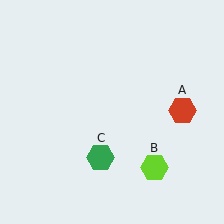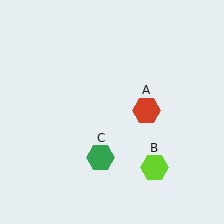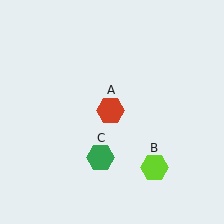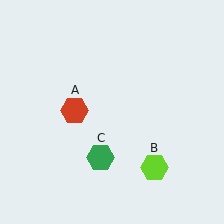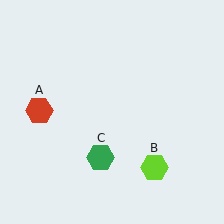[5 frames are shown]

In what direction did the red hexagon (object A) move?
The red hexagon (object A) moved left.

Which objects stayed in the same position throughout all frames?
Lime hexagon (object B) and green hexagon (object C) remained stationary.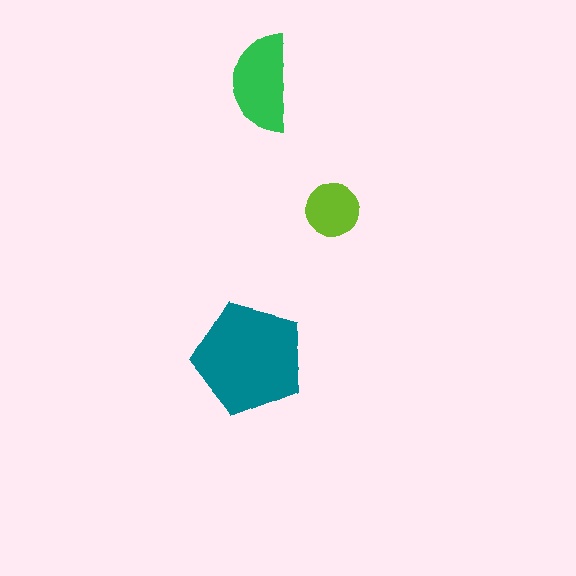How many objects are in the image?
There are 3 objects in the image.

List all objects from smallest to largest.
The lime circle, the green semicircle, the teal pentagon.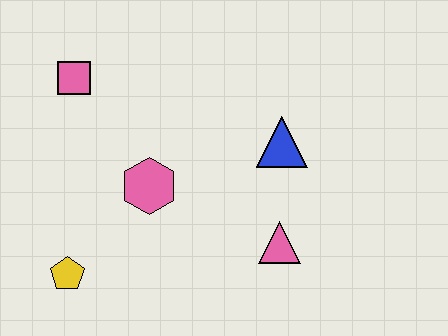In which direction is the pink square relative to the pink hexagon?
The pink square is above the pink hexagon.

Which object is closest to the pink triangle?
The blue triangle is closest to the pink triangle.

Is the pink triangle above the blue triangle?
No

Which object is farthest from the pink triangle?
The pink square is farthest from the pink triangle.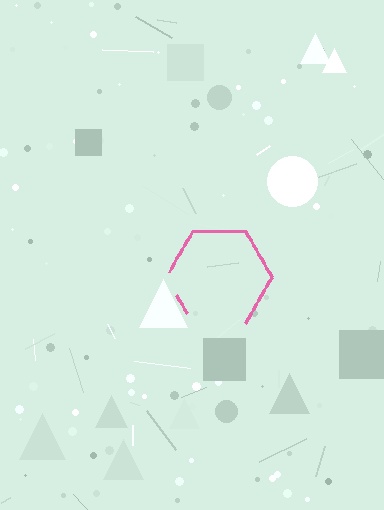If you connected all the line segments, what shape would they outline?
They would outline a hexagon.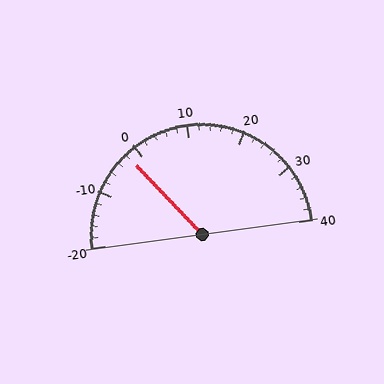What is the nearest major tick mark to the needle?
The nearest major tick mark is 0.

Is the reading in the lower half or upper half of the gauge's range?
The reading is in the lower half of the range (-20 to 40).